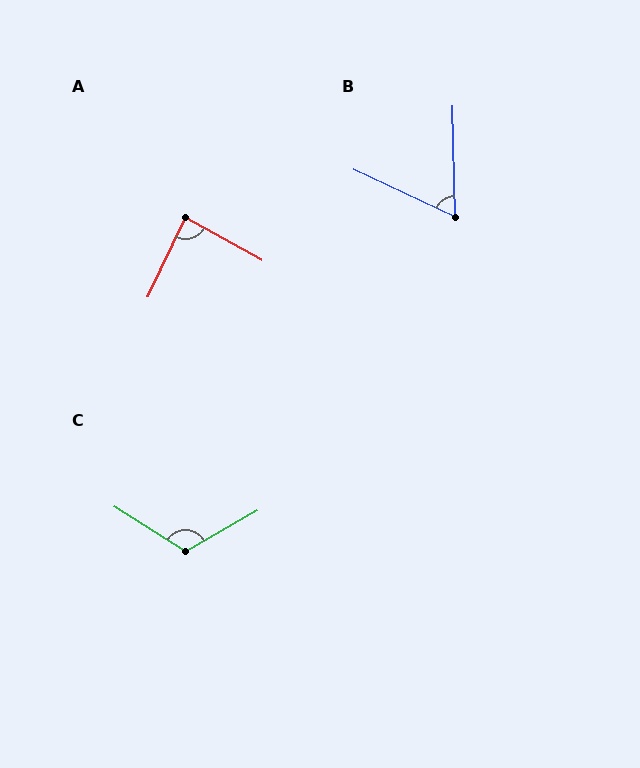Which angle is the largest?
C, at approximately 118 degrees.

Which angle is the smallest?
B, at approximately 63 degrees.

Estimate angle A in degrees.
Approximately 86 degrees.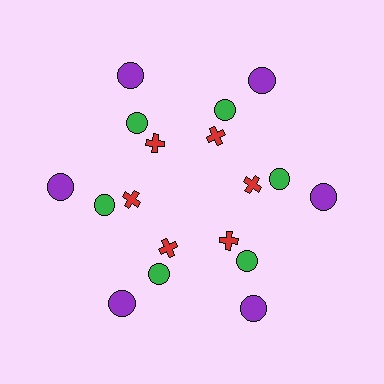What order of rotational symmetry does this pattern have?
This pattern has 6-fold rotational symmetry.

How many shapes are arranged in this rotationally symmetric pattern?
There are 18 shapes, arranged in 6 groups of 3.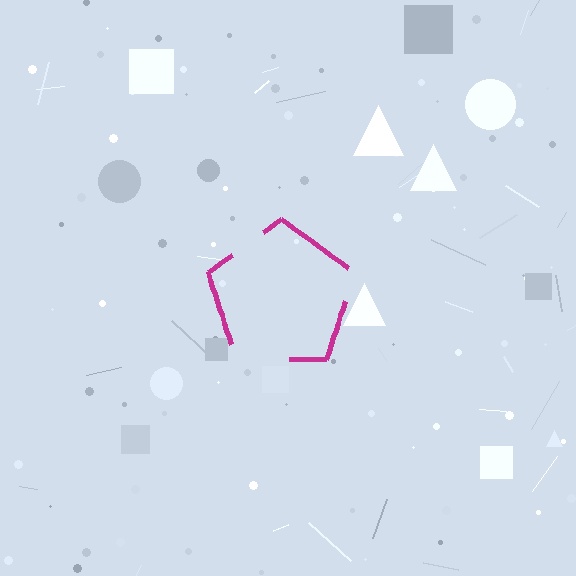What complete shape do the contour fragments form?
The contour fragments form a pentagon.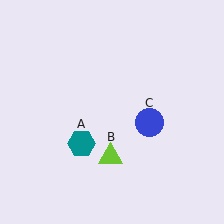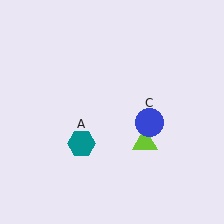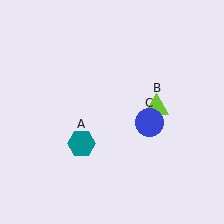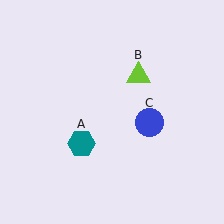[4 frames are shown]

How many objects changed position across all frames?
1 object changed position: lime triangle (object B).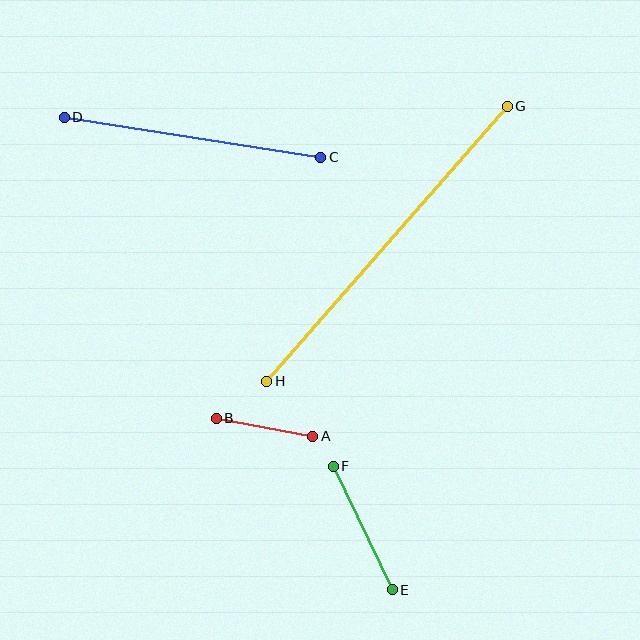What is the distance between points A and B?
The distance is approximately 98 pixels.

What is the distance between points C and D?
The distance is approximately 259 pixels.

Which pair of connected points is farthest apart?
Points G and H are farthest apart.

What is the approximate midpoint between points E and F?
The midpoint is at approximately (363, 528) pixels.